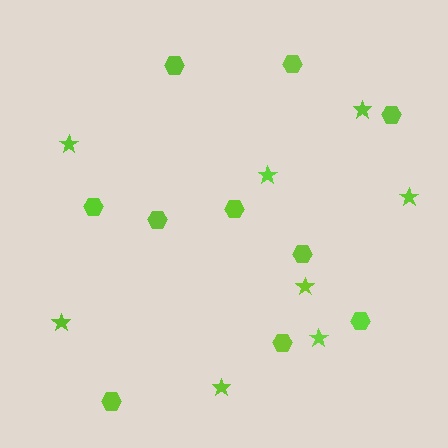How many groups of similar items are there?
There are 2 groups: one group of stars (8) and one group of hexagons (10).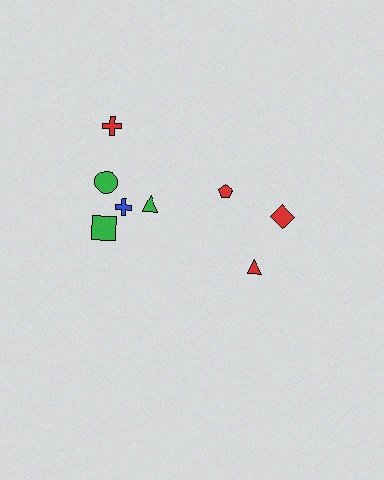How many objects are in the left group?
There are 5 objects.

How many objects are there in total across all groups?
There are 8 objects.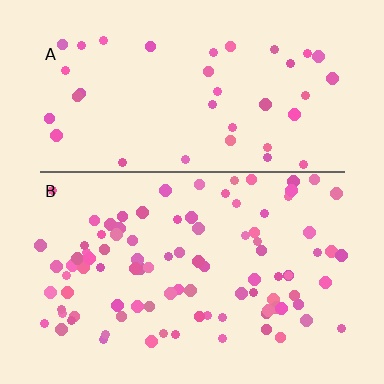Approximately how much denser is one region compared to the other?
Approximately 2.4× — region B over region A.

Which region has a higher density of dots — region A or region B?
B (the bottom).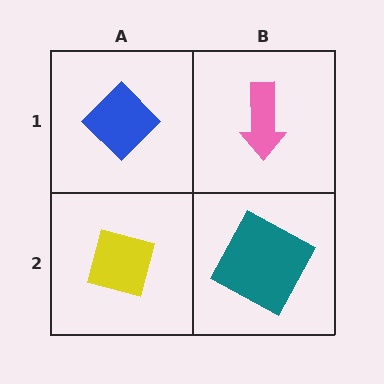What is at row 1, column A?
A blue diamond.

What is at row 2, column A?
A yellow square.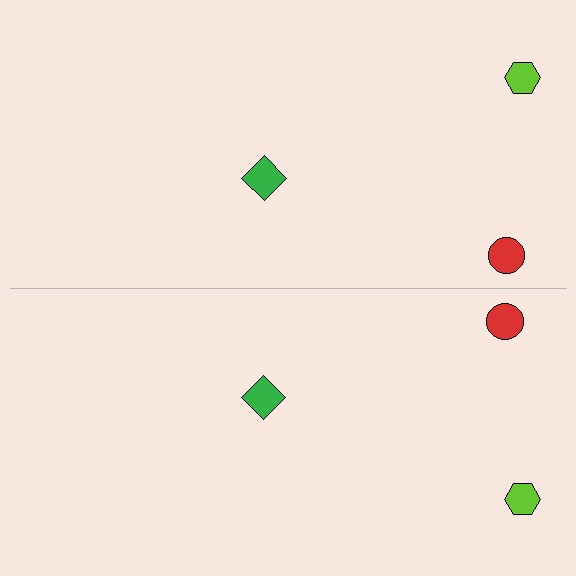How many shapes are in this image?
There are 6 shapes in this image.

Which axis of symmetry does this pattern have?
The pattern has a horizontal axis of symmetry running through the center of the image.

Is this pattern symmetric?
Yes, this pattern has bilateral (reflection) symmetry.